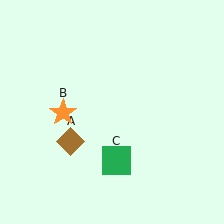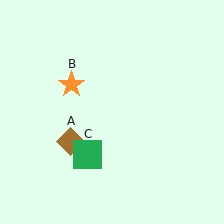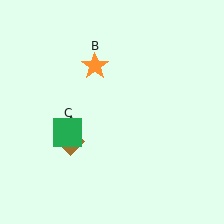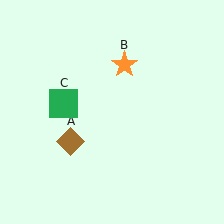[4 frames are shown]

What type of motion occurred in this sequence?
The orange star (object B), green square (object C) rotated clockwise around the center of the scene.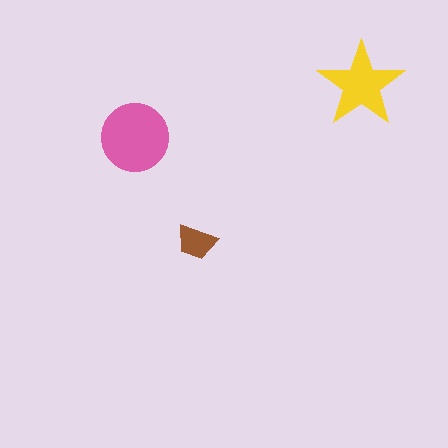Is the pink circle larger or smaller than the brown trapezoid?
Larger.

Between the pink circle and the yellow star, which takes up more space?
The pink circle.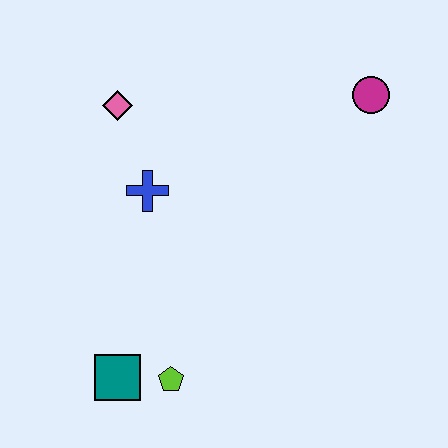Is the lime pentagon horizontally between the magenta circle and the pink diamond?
Yes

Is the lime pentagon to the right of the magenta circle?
No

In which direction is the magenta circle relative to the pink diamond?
The magenta circle is to the right of the pink diamond.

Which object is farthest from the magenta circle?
The teal square is farthest from the magenta circle.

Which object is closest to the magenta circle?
The blue cross is closest to the magenta circle.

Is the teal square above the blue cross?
No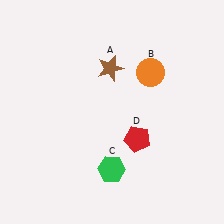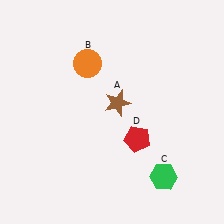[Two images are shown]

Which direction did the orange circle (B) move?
The orange circle (B) moved left.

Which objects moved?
The objects that moved are: the brown star (A), the orange circle (B), the green hexagon (C).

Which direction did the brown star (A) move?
The brown star (A) moved down.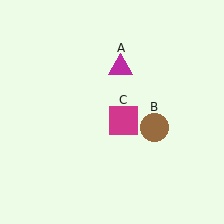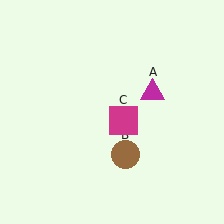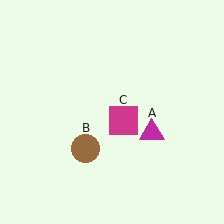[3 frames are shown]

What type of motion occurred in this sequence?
The magenta triangle (object A), brown circle (object B) rotated clockwise around the center of the scene.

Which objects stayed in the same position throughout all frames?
Magenta square (object C) remained stationary.